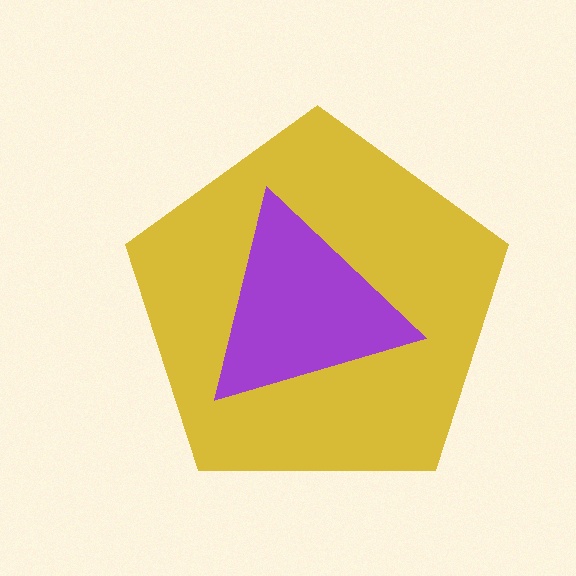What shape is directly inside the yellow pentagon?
The purple triangle.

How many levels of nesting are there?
2.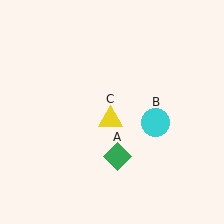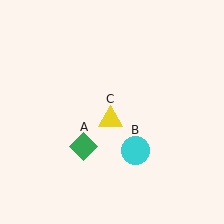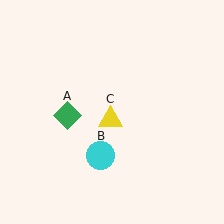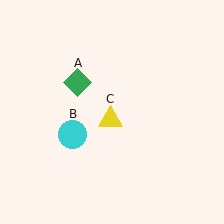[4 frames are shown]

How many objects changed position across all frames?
2 objects changed position: green diamond (object A), cyan circle (object B).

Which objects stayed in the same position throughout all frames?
Yellow triangle (object C) remained stationary.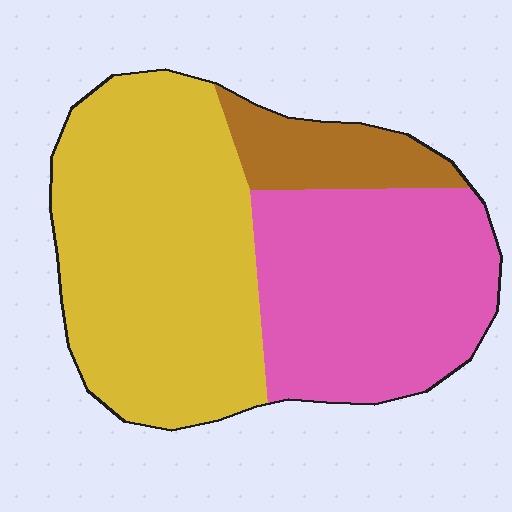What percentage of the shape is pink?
Pink takes up between a quarter and a half of the shape.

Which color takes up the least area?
Brown, at roughly 10%.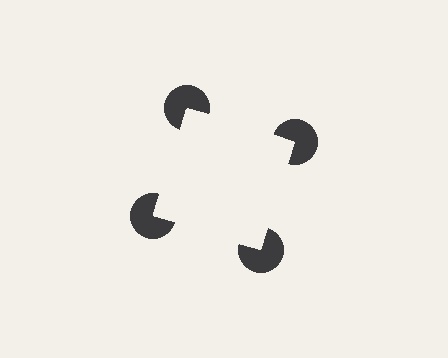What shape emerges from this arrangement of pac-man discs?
An illusory square — its edges are inferred from the aligned wedge cuts in the pac-man discs, not physically drawn.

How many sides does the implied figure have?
4 sides.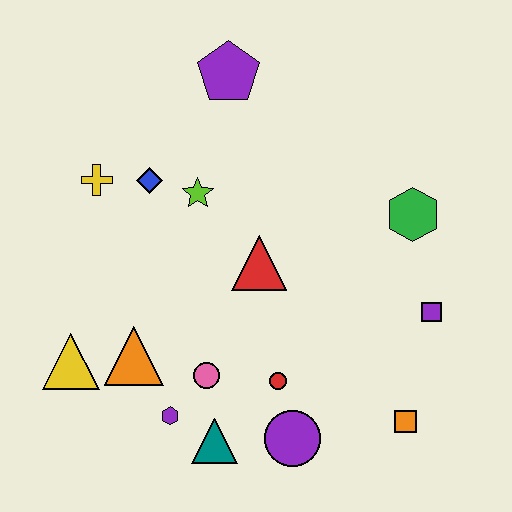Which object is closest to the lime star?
The blue diamond is closest to the lime star.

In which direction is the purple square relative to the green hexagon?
The purple square is below the green hexagon.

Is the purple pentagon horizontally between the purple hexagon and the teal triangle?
No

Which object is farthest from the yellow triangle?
The green hexagon is farthest from the yellow triangle.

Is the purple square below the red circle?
No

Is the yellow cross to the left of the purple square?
Yes